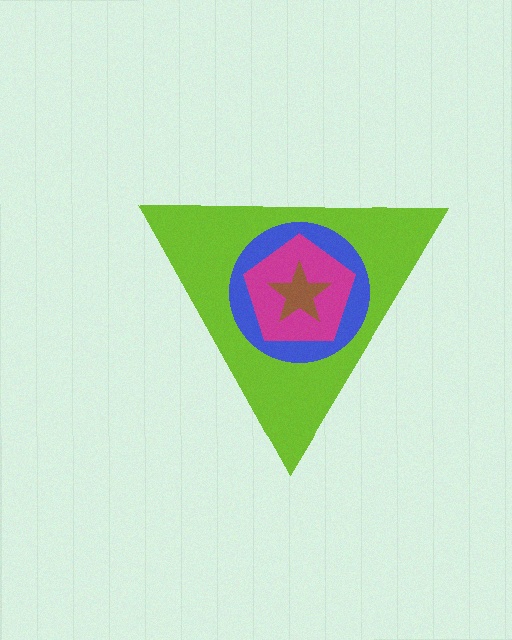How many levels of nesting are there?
4.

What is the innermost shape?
The brown star.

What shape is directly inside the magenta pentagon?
The brown star.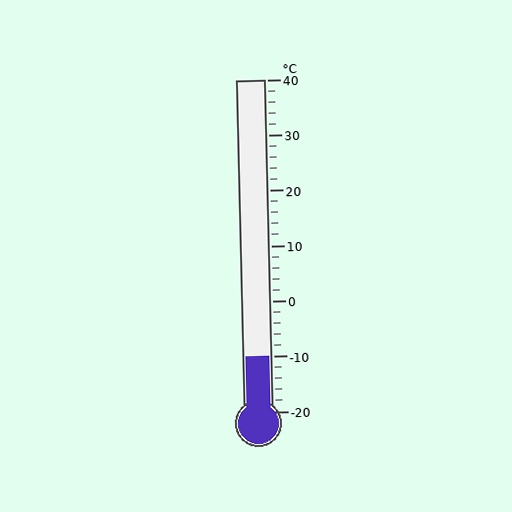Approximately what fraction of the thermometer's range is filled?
The thermometer is filled to approximately 15% of its range.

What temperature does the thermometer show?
The thermometer shows approximately -10°C.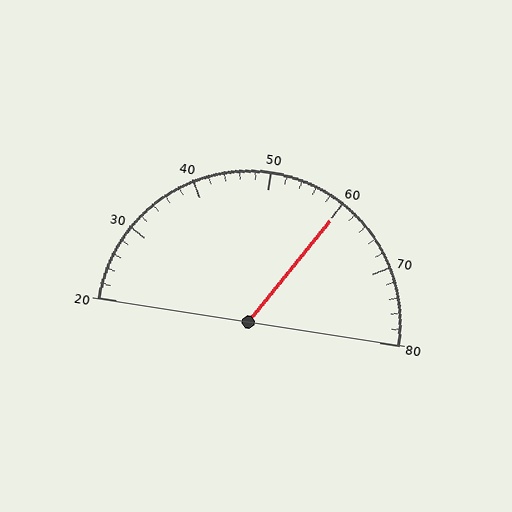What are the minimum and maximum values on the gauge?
The gauge ranges from 20 to 80.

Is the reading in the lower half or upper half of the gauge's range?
The reading is in the upper half of the range (20 to 80).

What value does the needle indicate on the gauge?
The needle indicates approximately 60.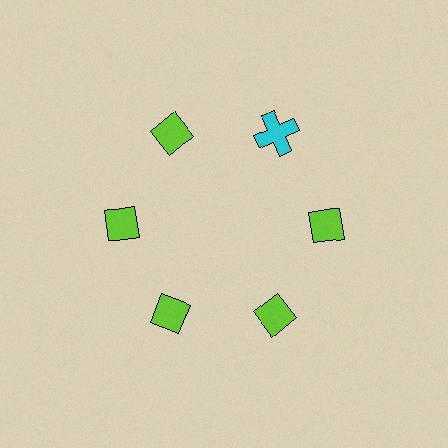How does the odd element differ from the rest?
It differs in both color (cyan instead of lime) and shape (cross instead of diamond).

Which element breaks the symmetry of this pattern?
The cyan cross at roughly the 1 o'clock position breaks the symmetry. All other shapes are lime diamonds.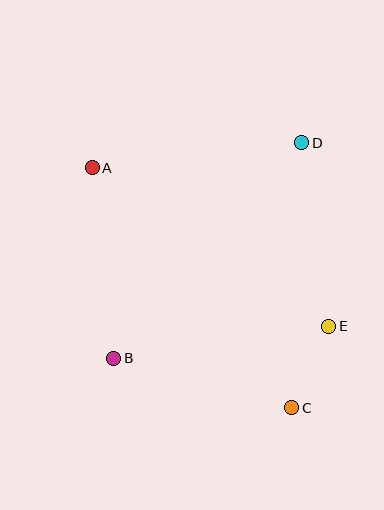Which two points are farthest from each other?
Points A and C are farthest from each other.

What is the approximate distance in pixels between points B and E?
The distance between B and E is approximately 217 pixels.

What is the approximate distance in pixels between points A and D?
The distance between A and D is approximately 211 pixels.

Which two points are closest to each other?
Points C and E are closest to each other.